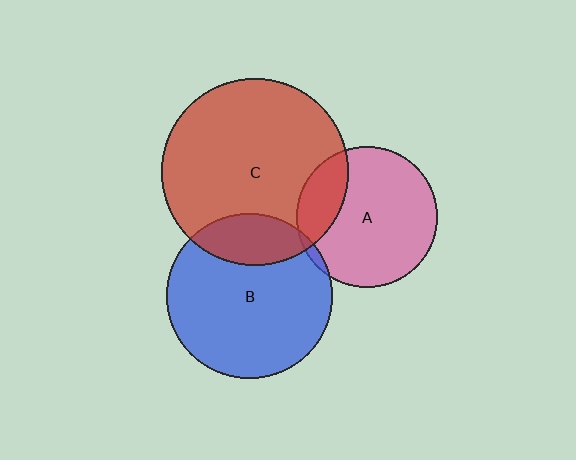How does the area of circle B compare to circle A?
Approximately 1.4 times.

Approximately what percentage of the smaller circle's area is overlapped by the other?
Approximately 20%.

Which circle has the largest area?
Circle C (red).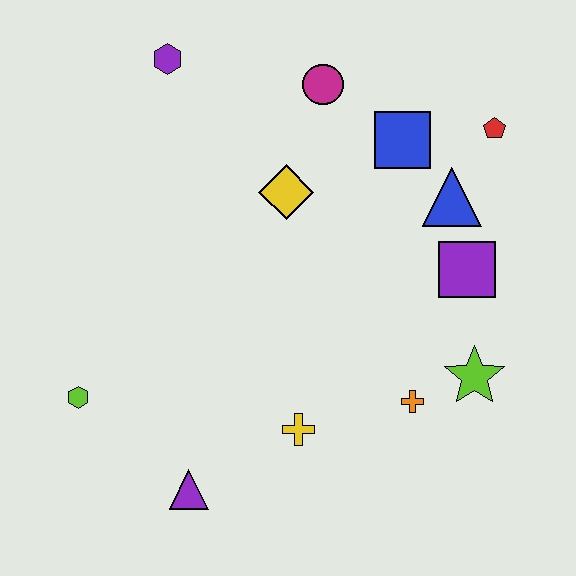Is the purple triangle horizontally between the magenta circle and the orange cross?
No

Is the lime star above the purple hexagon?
No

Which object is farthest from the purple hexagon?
The lime star is farthest from the purple hexagon.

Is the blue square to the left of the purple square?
Yes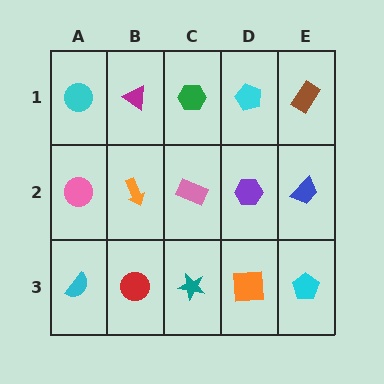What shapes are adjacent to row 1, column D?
A purple hexagon (row 2, column D), a green hexagon (row 1, column C), a brown rectangle (row 1, column E).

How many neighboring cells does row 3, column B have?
3.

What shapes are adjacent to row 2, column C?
A green hexagon (row 1, column C), a teal star (row 3, column C), an orange arrow (row 2, column B), a purple hexagon (row 2, column D).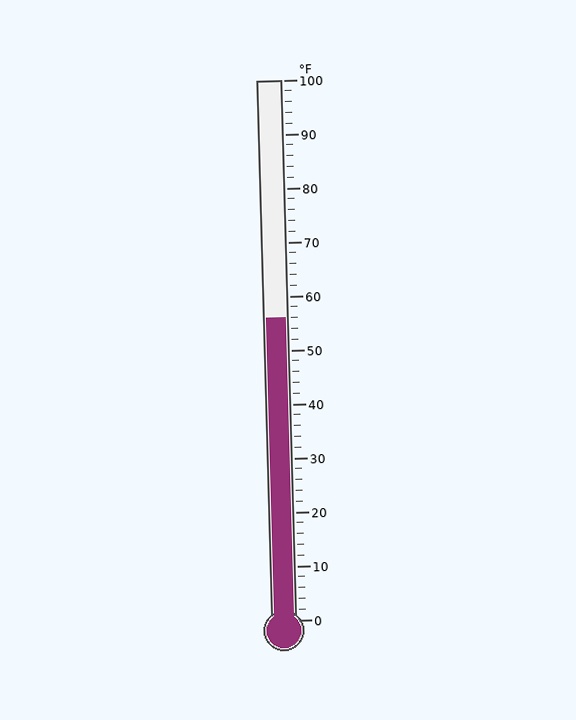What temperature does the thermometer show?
The thermometer shows approximately 56°F.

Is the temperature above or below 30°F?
The temperature is above 30°F.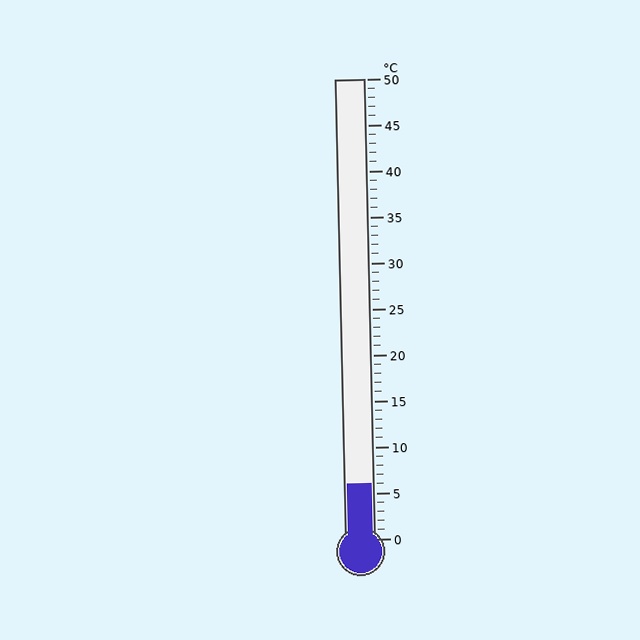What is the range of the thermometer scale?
The thermometer scale ranges from 0°C to 50°C.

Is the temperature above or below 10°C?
The temperature is below 10°C.